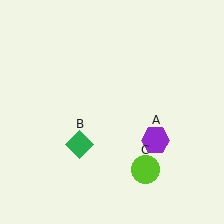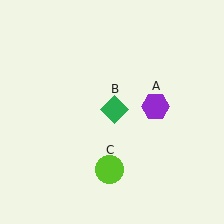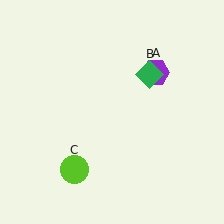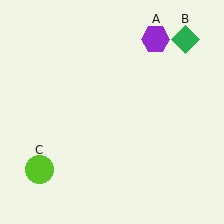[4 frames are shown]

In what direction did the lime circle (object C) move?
The lime circle (object C) moved left.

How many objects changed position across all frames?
3 objects changed position: purple hexagon (object A), green diamond (object B), lime circle (object C).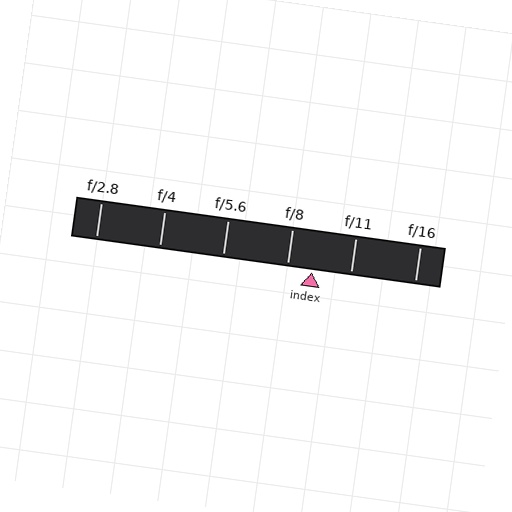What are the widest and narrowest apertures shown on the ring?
The widest aperture shown is f/2.8 and the narrowest is f/16.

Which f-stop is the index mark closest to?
The index mark is closest to f/8.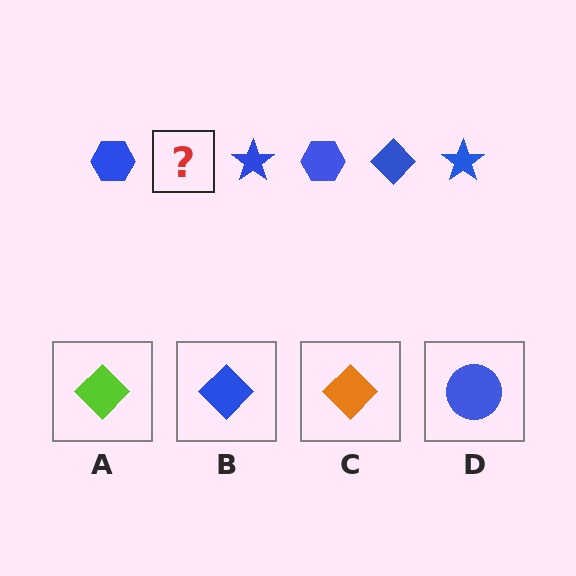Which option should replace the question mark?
Option B.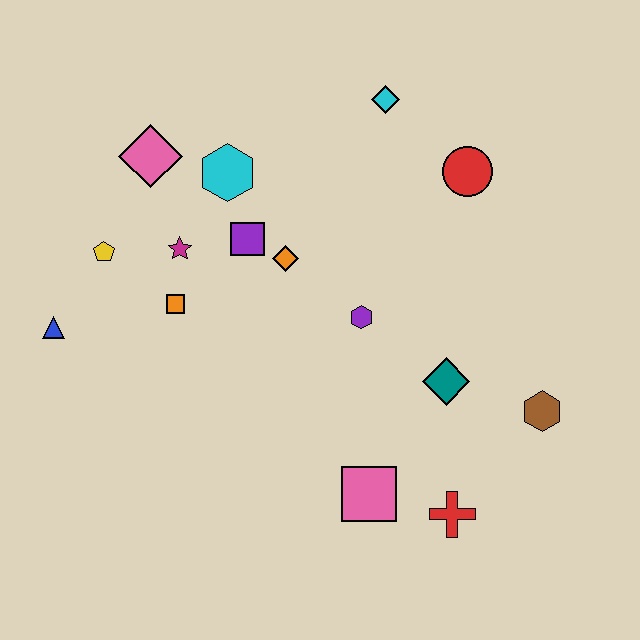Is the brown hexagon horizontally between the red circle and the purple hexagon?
No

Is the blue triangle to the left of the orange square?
Yes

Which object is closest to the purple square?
The orange diamond is closest to the purple square.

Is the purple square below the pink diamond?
Yes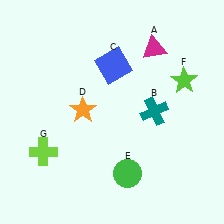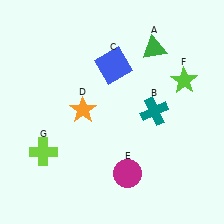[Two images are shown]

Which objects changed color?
A changed from magenta to green. E changed from green to magenta.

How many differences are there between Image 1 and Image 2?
There are 2 differences between the two images.